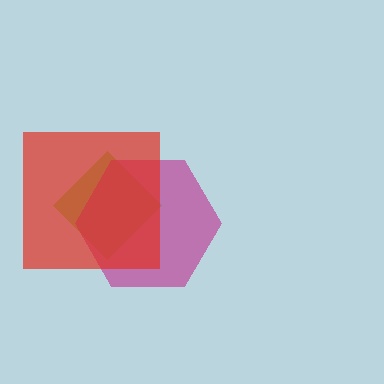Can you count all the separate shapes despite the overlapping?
Yes, there are 3 separate shapes.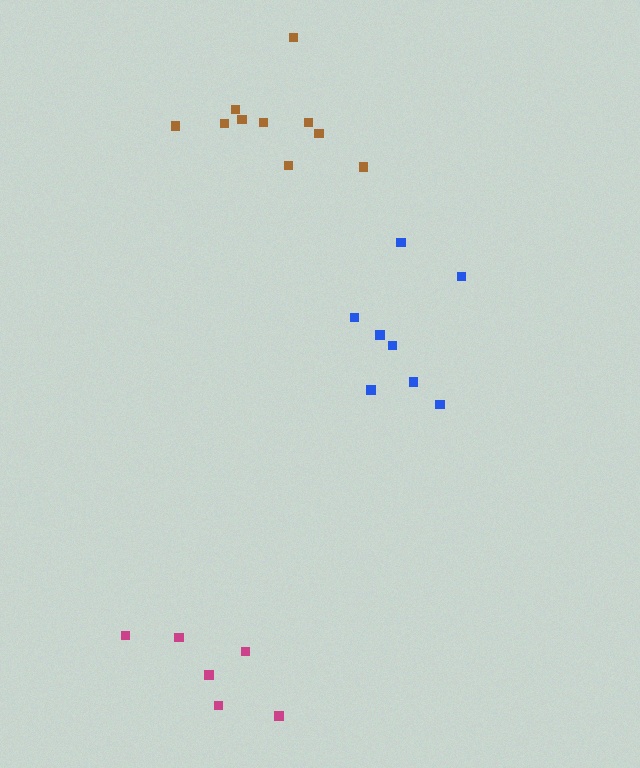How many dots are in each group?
Group 1: 6 dots, Group 2: 10 dots, Group 3: 8 dots (24 total).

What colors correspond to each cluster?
The clusters are colored: magenta, brown, blue.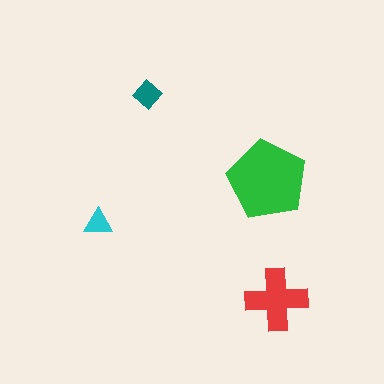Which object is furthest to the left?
The cyan triangle is leftmost.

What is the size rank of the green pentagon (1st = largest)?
1st.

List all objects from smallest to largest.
The cyan triangle, the teal diamond, the red cross, the green pentagon.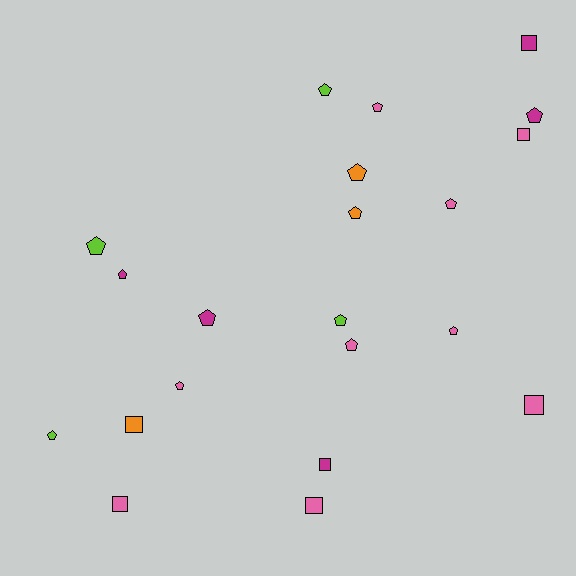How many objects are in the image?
There are 21 objects.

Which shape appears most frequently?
Pentagon, with 14 objects.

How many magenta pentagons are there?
There are 3 magenta pentagons.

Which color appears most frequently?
Pink, with 9 objects.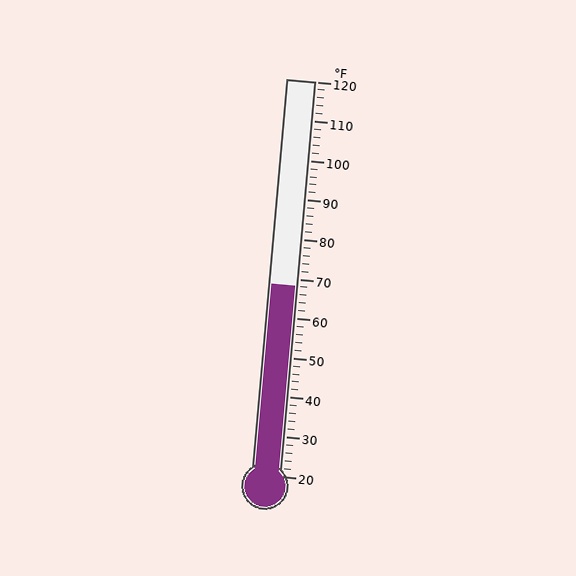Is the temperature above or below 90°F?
The temperature is below 90°F.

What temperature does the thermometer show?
The thermometer shows approximately 68°F.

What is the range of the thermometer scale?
The thermometer scale ranges from 20°F to 120°F.